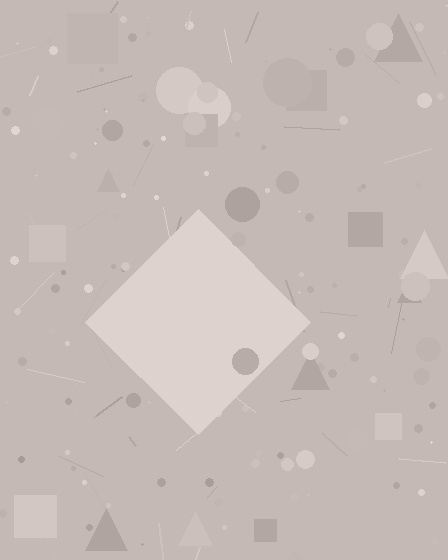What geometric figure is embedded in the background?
A diamond is embedded in the background.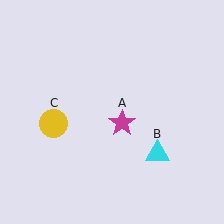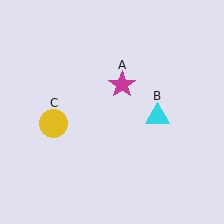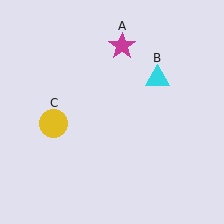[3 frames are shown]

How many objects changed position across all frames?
2 objects changed position: magenta star (object A), cyan triangle (object B).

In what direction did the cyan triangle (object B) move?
The cyan triangle (object B) moved up.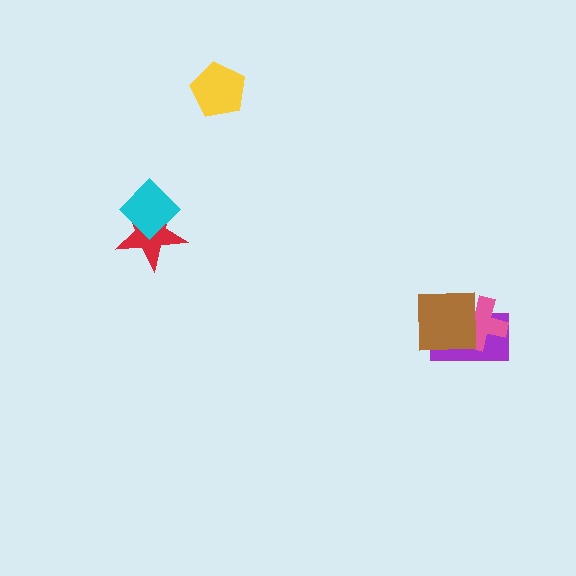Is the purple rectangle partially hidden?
Yes, it is partially covered by another shape.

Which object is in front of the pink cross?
The brown square is in front of the pink cross.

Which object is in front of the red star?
The cyan diamond is in front of the red star.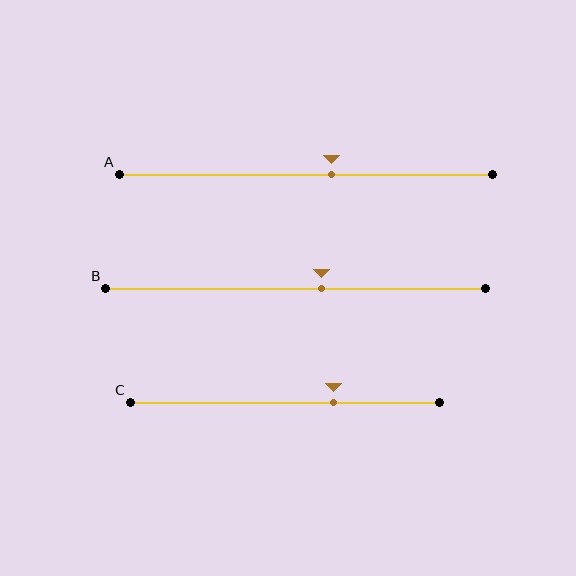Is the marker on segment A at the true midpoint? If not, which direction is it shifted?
No, the marker on segment A is shifted to the right by about 7% of the segment length.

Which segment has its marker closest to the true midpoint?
Segment A has its marker closest to the true midpoint.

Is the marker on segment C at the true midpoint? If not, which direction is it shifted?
No, the marker on segment C is shifted to the right by about 16% of the segment length.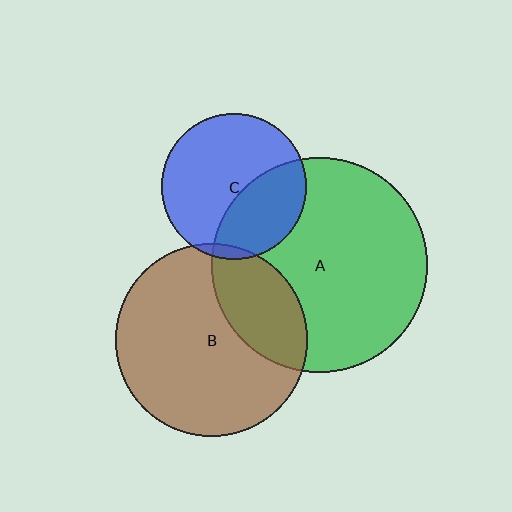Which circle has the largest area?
Circle A (green).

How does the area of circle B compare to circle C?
Approximately 1.8 times.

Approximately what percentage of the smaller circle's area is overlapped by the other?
Approximately 35%.